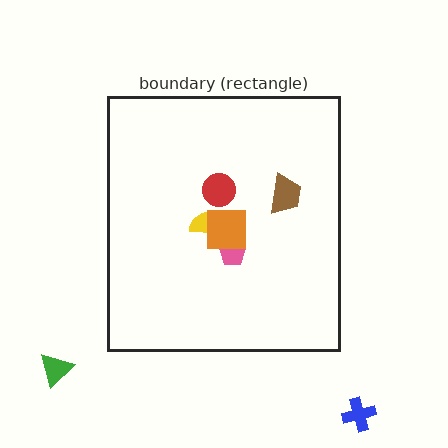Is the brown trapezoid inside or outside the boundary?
Inside.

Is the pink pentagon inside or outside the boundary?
Inside.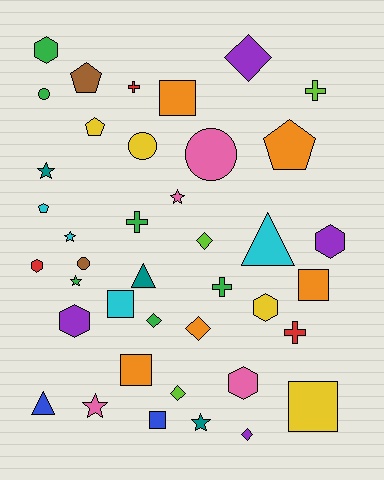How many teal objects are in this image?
There are 3 teal objects.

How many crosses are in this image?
There are 5 crosses.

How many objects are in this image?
There are 40 objects.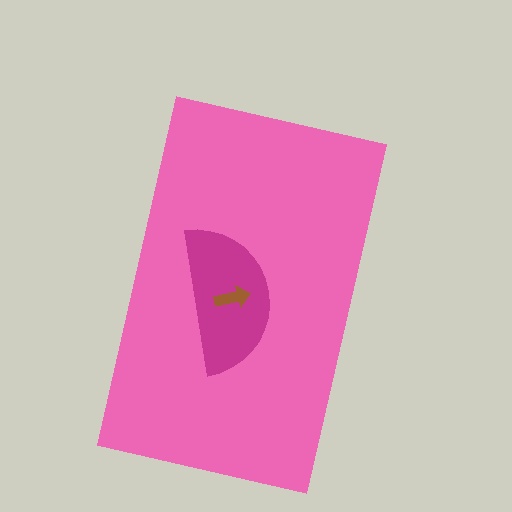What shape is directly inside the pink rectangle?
The magenta semicircle.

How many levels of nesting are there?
3.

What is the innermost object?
The brown arrow.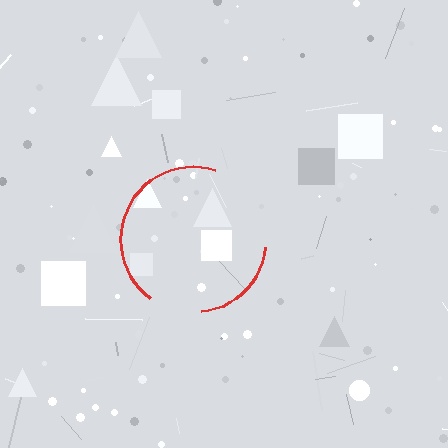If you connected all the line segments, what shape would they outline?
They would outline a circle.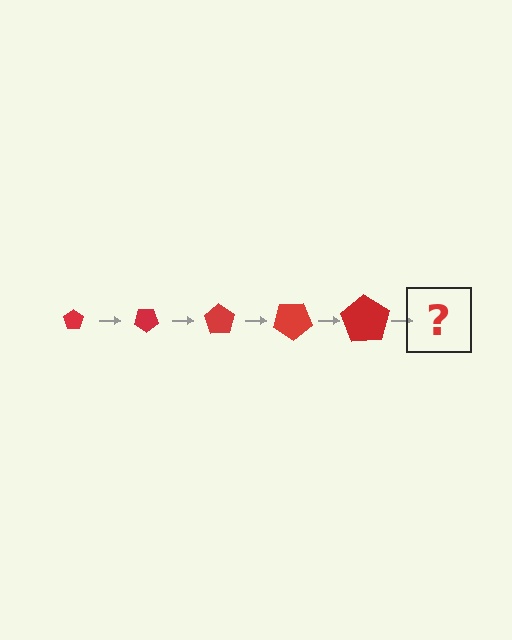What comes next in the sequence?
The next element should be a pentagon, larger than the previous one and rotated 175 degrees from the start.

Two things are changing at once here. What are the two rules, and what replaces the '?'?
The two rules are that the pentagon grows larger each step and it rotates 35 degrees each step. The '?' should be a pentagon, larger than the previous one and rotated 175 degrees from the start.